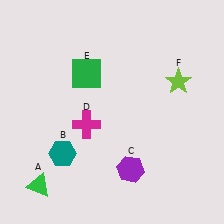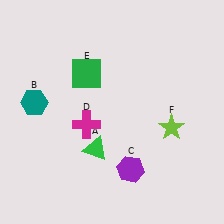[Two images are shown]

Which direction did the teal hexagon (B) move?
The teal hexagon (B) moved up.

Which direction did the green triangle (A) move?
The green triangle (A) moved right.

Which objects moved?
The objects that moved are: the green triangle (A), the teal hexagon (B), the lime star (F).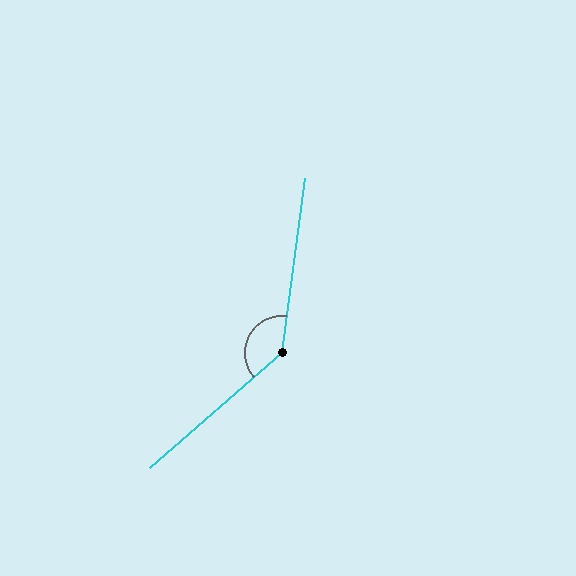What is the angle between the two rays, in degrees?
Approximately 139 degrees.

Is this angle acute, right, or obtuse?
It is obtuse.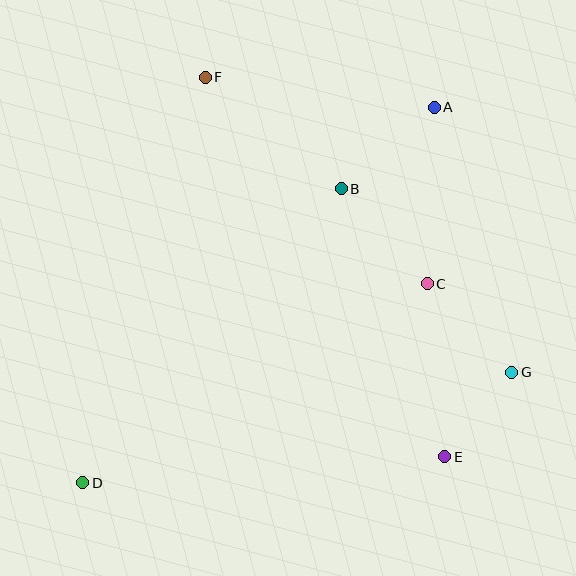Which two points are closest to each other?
Points E and G are closest to each other.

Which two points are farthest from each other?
Points A and D are farthest from each other.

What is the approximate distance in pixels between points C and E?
The distance between C and E is approximately 174 pixels.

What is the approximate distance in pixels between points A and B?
The distance between A and B is approximately 124 pixels.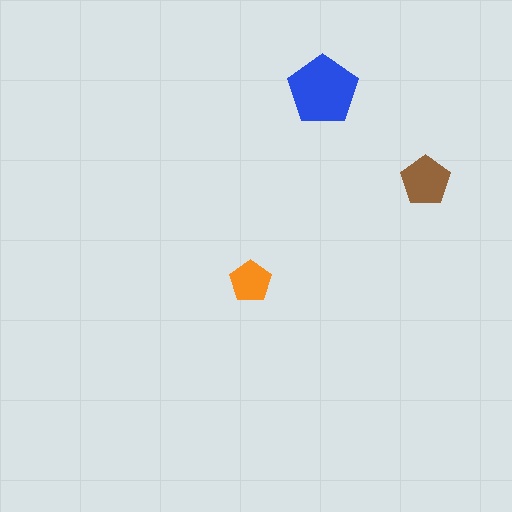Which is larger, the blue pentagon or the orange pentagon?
The blue one.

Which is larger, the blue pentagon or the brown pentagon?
The blue one.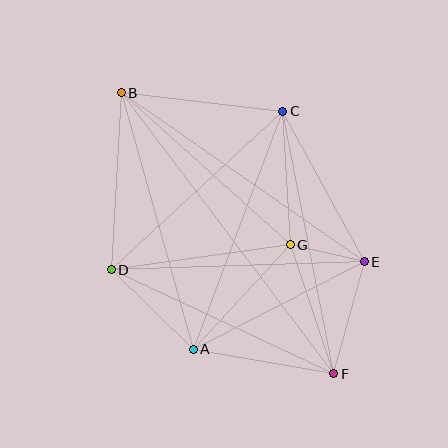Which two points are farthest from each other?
Points B and F are farthest from each other.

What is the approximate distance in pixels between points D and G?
The distance between D and G is approximately 180 pixels.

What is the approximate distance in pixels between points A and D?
The distance between A and D is approximately 114 pixels.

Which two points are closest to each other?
Points E and G are closest to each other.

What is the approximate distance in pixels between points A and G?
The distance between A and G is approximately 143 pixels.